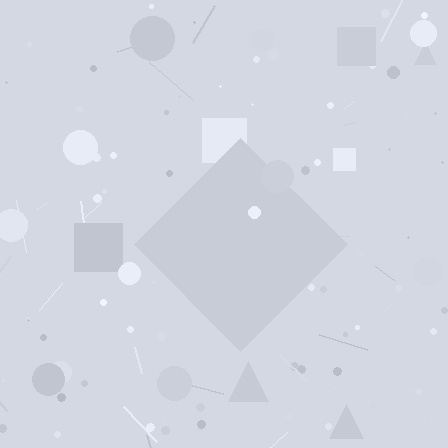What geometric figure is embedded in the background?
A diamond is embedded in the background.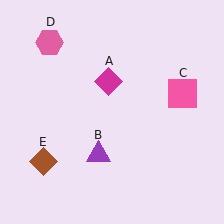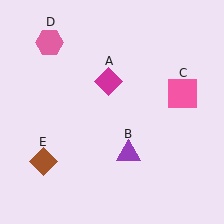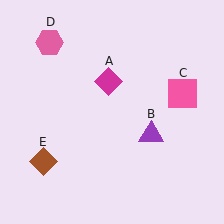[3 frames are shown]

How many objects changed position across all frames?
1 object changed position: purple triangle (object B).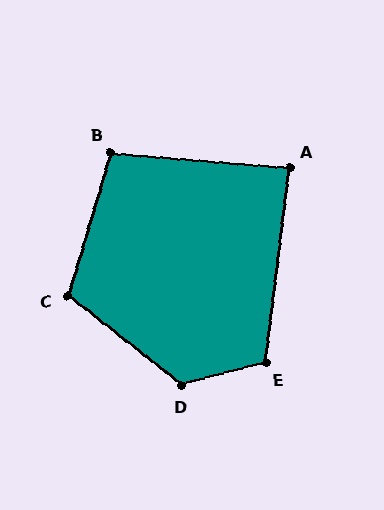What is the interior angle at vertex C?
Approximately 112 degrees (obtuse).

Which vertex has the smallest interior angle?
A, at approximately 88 degrees.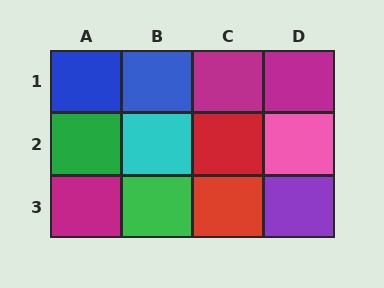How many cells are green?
2 cells are green.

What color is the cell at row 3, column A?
Magenta.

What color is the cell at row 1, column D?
Magenta.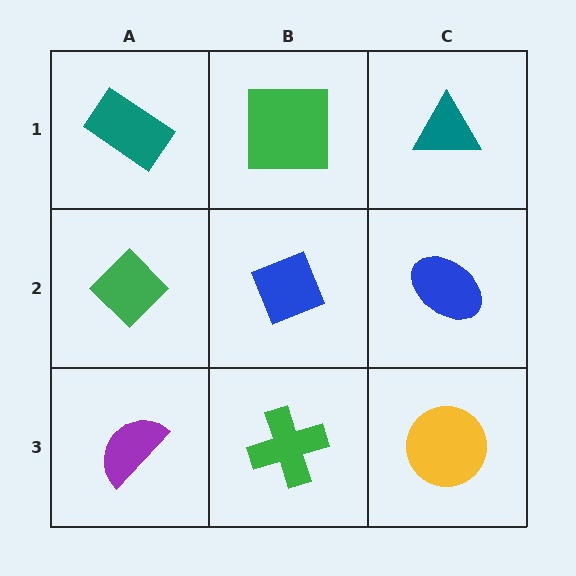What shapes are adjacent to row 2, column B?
A green square (row 1, column B), a green cross (row 3, column B), a green diamond (row 2, column A), a blue ellipse (row 2, column C).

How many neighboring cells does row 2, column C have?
3.